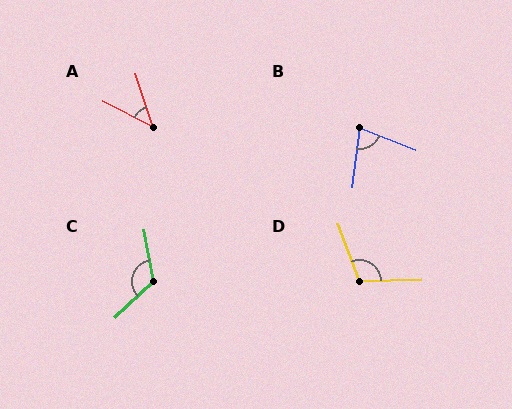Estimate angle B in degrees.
Approximately 75 degrees.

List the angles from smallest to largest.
A (45°), B (75°), D (108°), C (123°).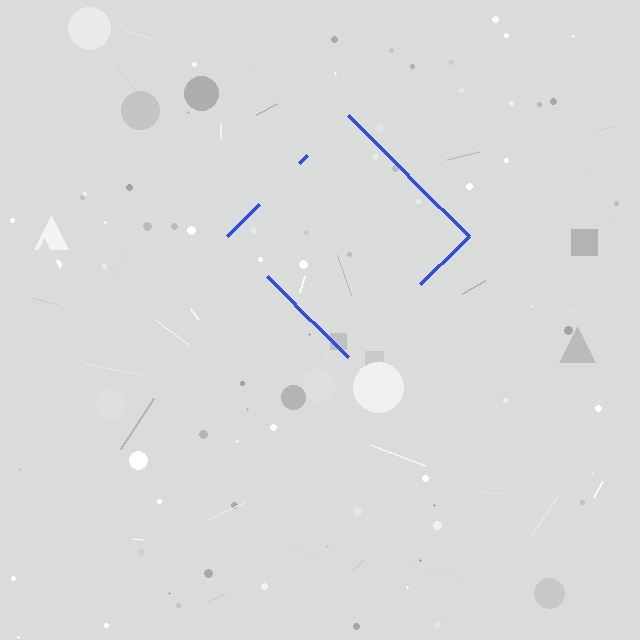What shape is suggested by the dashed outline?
The dashed outline suggests a diamond.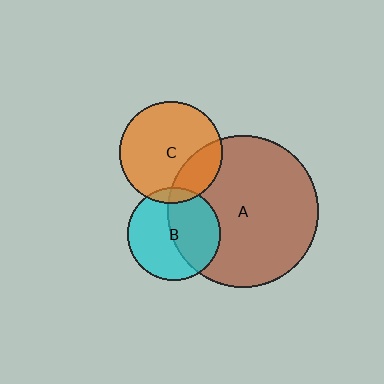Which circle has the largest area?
Circle A (brown).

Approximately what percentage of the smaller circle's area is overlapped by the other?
Approximately 25%.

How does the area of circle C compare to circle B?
Approximately 1.2 times.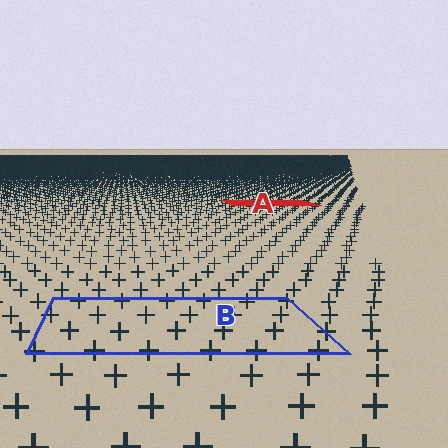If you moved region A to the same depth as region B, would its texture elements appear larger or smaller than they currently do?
They would appear larger. At a closer depth, the same texture elements are projected at a bigger on-screen size.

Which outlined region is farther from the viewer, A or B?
Region A is farther from the viewer — the texture elements inside it appear smaller and more densely packed.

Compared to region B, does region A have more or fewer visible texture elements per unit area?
Region A has more texture elements per unit area — they are packed more densely because it is farther away.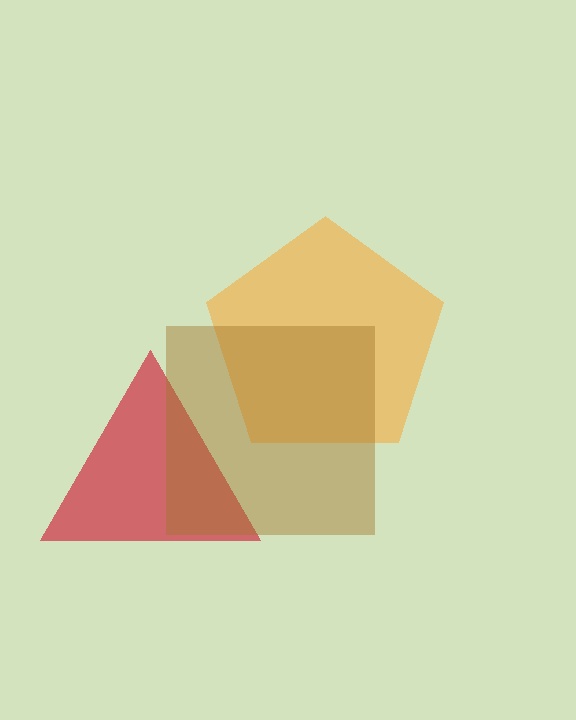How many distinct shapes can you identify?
There are 3 distinct shapes: an orange pentagon, a red triangle, a brown square.